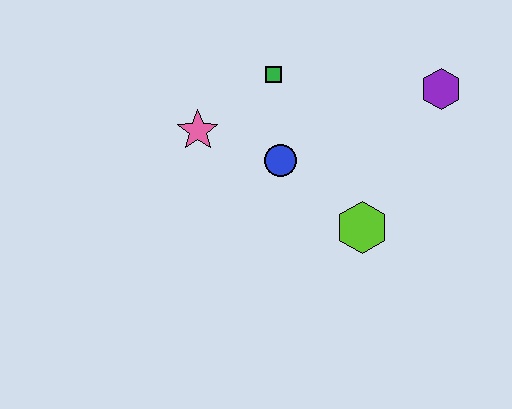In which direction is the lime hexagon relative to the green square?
The lime hexagon is below the green square.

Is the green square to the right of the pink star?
Yes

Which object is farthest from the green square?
The lime hexagon is farthest from the green square.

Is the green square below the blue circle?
No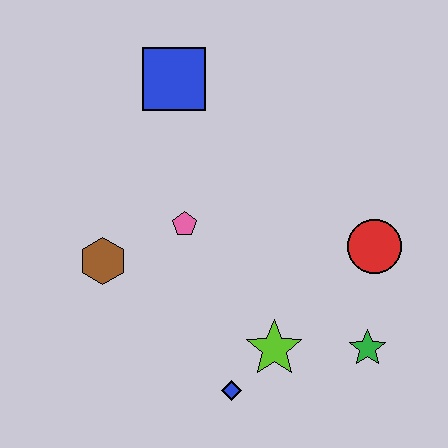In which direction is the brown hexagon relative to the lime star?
The brown hexagon is to the left of the lime star.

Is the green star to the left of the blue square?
No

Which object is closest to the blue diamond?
The lime star is closest to the blue diamond.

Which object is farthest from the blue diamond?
The blue square is farthest from the blue diamond.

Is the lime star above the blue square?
No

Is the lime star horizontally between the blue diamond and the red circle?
Yes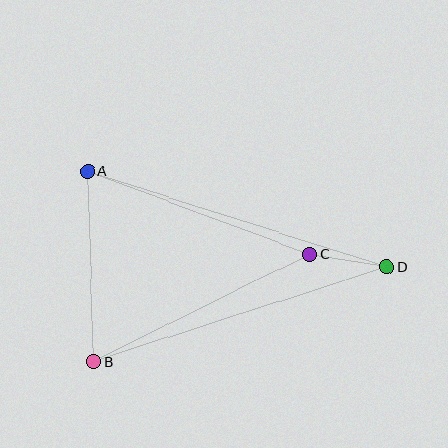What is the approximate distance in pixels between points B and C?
The distance between B and C is approximately 241 pixels.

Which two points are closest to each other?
Points C and D are closest to each other.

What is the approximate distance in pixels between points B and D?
The distance between B and D is approximately 308 pixels.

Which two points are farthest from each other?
Points A and D are farthest from each other.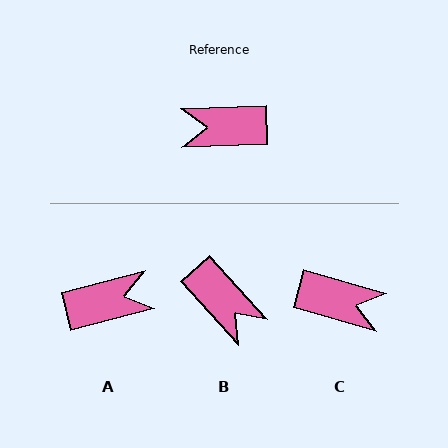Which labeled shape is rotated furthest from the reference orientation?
A, about 167 degrees away.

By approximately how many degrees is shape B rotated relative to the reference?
Approximately 131 degrees counter-clockwise.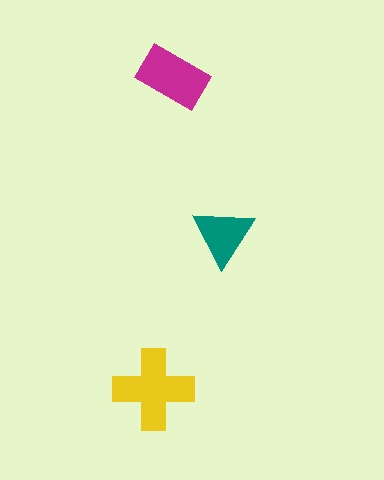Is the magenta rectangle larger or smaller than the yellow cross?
Smaller.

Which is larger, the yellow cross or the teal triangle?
The yellow cross.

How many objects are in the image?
There are 3 objects in the image.